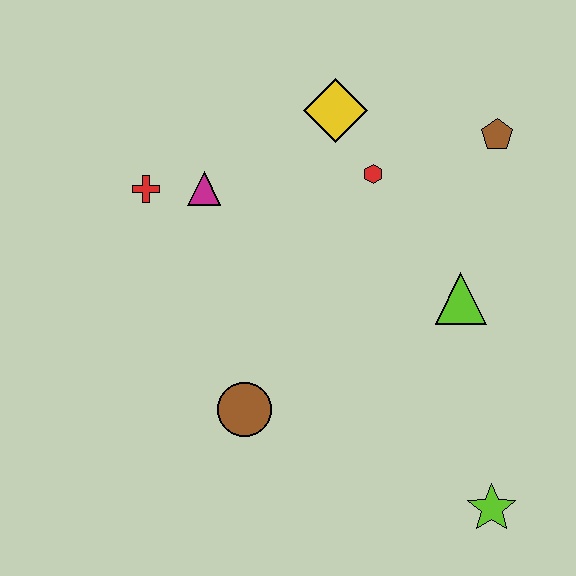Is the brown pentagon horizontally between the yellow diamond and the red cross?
No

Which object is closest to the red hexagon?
The yellow diamond is closest to the red hexagon.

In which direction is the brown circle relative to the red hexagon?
The brown circle is below the red hexagon.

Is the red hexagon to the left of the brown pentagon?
Yes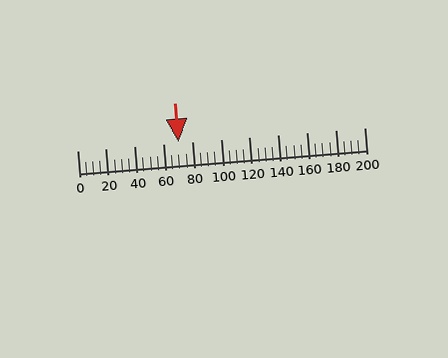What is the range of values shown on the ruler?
The ruler shows values from 0 to 200.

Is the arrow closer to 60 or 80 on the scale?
The arrow is closer to 80.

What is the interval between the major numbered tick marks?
The major tick marks are spaced 20 units apart.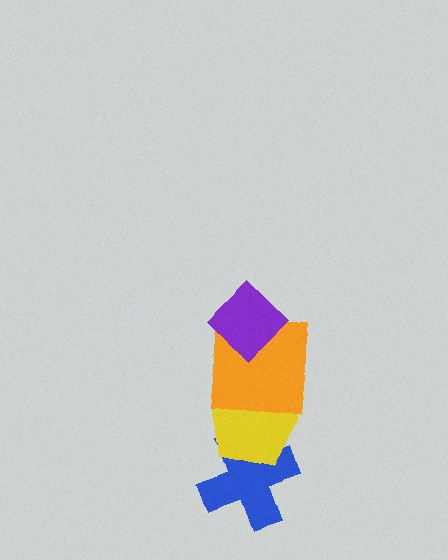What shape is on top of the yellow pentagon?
The orange square is on top of the yellow pentagon.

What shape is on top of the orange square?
The purple diamond is on top of the orange square.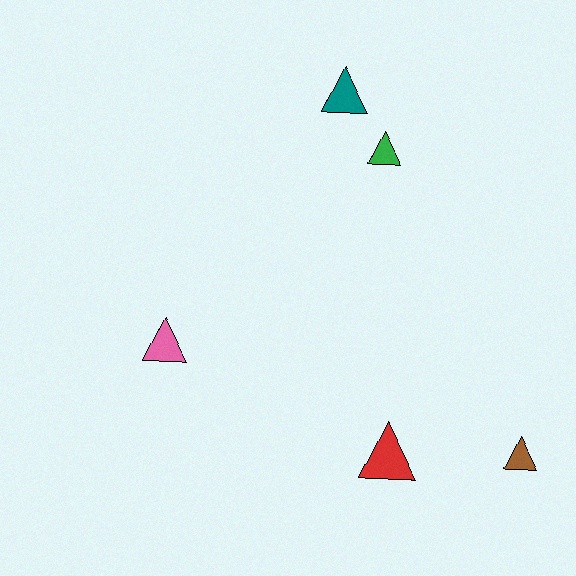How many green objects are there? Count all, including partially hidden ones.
There is 1 green object.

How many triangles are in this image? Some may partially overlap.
There are 5 triangles.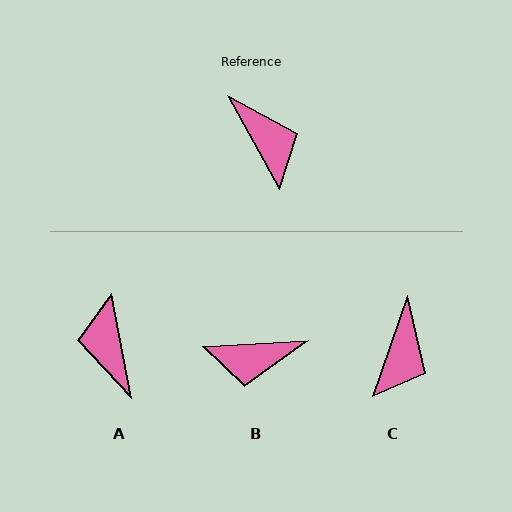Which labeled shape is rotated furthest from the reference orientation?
A, about 162 degrees away.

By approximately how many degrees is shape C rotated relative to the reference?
Approximately 48 degrees clockwise.